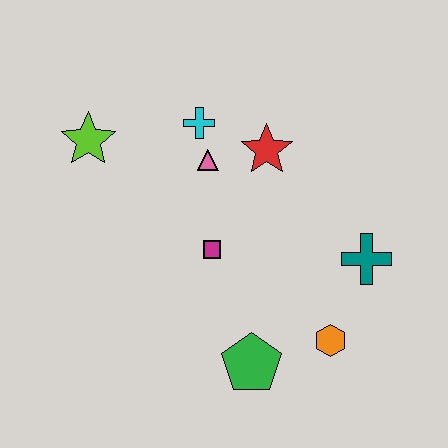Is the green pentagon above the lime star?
No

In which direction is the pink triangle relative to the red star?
The pink triangle is to the left of the red star.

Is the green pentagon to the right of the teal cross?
No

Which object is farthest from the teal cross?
The lime star is farthest from the teal cross.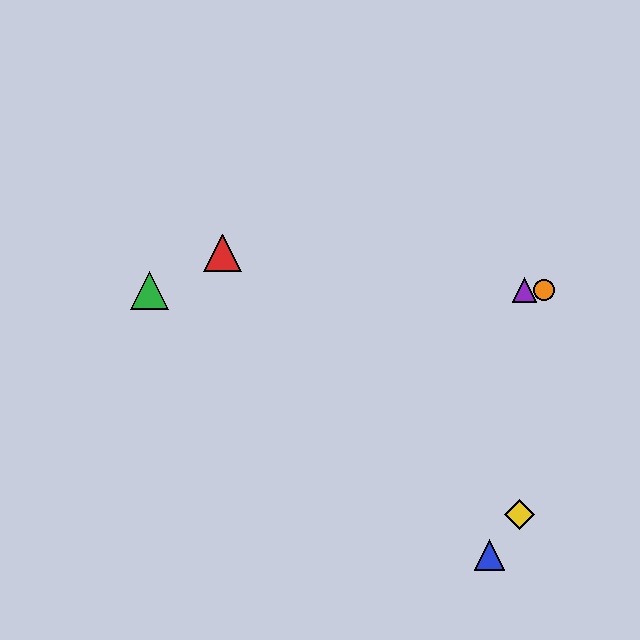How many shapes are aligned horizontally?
3 shapes (the green triangle, the purple triangle, the orange circle) are aligned horizontally.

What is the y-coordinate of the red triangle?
The red triangle is at y≈253.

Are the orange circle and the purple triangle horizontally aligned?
Yes, both are at y≈290.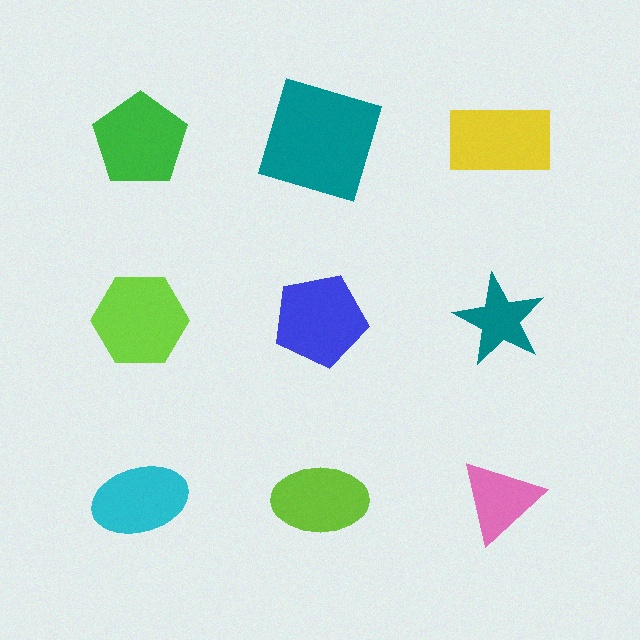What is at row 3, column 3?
A pink triangle.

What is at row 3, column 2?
A lime ellipse.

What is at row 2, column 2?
A blue pentagon.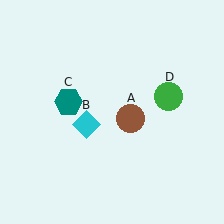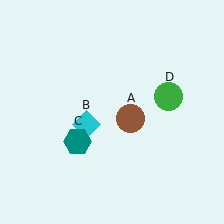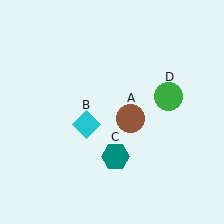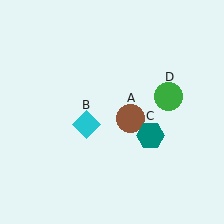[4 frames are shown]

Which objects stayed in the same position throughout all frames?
Brown circle (object A) and cyan diamond (object B) and green circle (object D) remained stationary.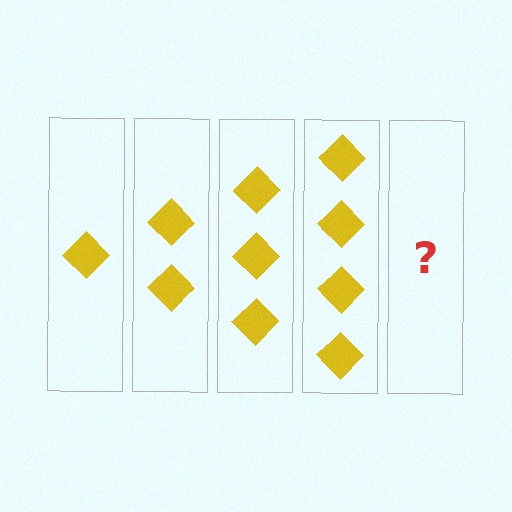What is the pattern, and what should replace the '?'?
The pattern is that each step adds one more diamond. The '?' should be 5 diamonds.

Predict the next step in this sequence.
The next step is 5 diamonds.